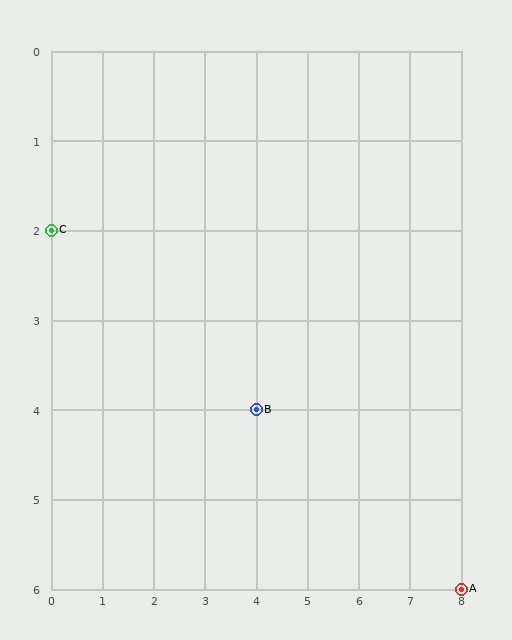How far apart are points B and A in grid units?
Points B and A are 4 columns and 2 rows apart (about 4.5 grid units diagonally).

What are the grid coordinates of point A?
Point A is at grid coordinates (8, 6).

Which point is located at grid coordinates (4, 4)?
Point B is at (4, 4).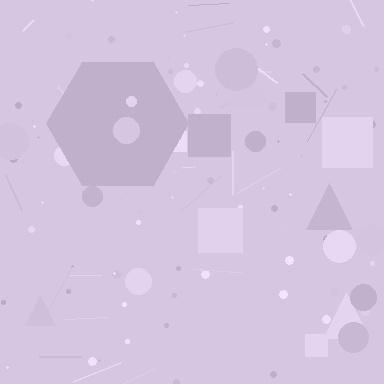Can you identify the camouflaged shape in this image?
The camouflaged shape is a hexagon.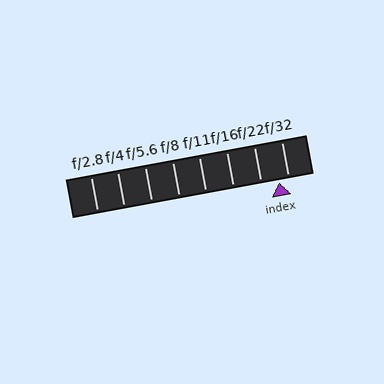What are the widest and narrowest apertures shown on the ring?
The widest aperture shown is f/2.8 and the narrowest is f/32.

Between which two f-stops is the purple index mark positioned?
The index mark is between f/22 and f/32.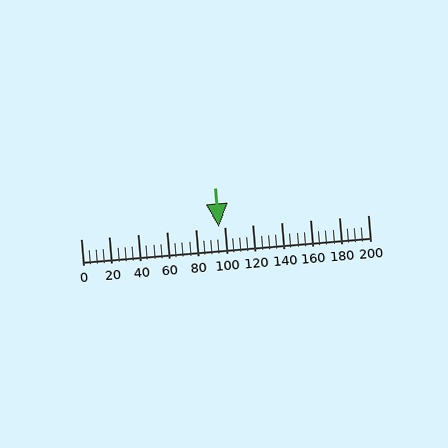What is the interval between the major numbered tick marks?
The major tick marks are spaced 20 units apart.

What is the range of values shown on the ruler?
The ruler shows values from 0 to 200.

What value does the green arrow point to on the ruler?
The green arrow points to approximately 96.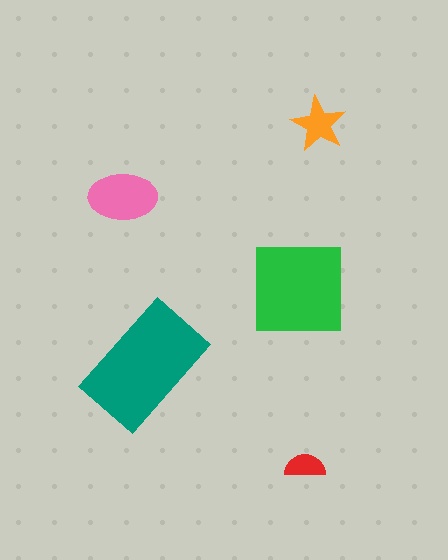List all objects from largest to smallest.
The teal rectangle, the green square, the pink ellipse, the orange star, the red semicircle.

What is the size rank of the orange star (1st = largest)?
4th.